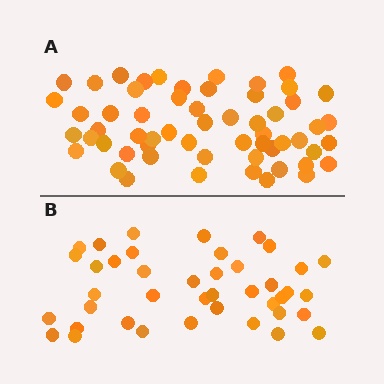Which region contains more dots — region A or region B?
Region A (the top region) has more dots.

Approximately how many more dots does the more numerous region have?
Region A has approximately 15 more dots than region B.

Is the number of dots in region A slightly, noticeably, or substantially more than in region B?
Region A has noticeably more, but not dramatically so. The ratio is roughly 1.4 to 1.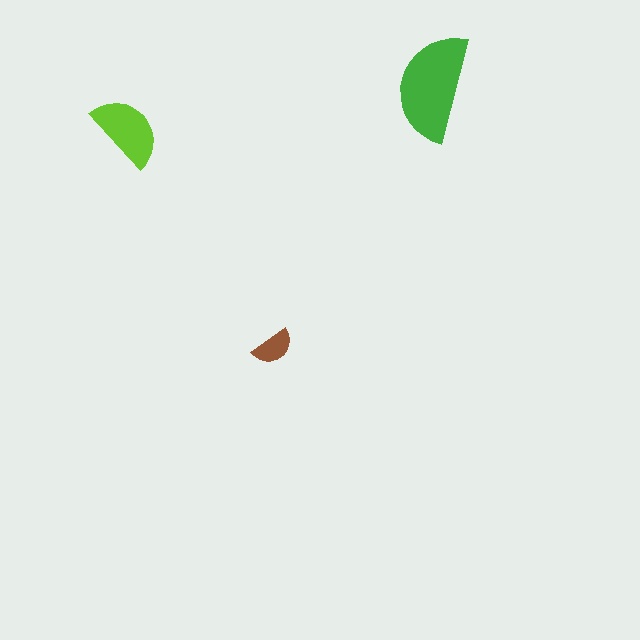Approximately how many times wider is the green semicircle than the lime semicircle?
About 1.5 times wider.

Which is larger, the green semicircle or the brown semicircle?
The green one.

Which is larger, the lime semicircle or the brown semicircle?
The lime one.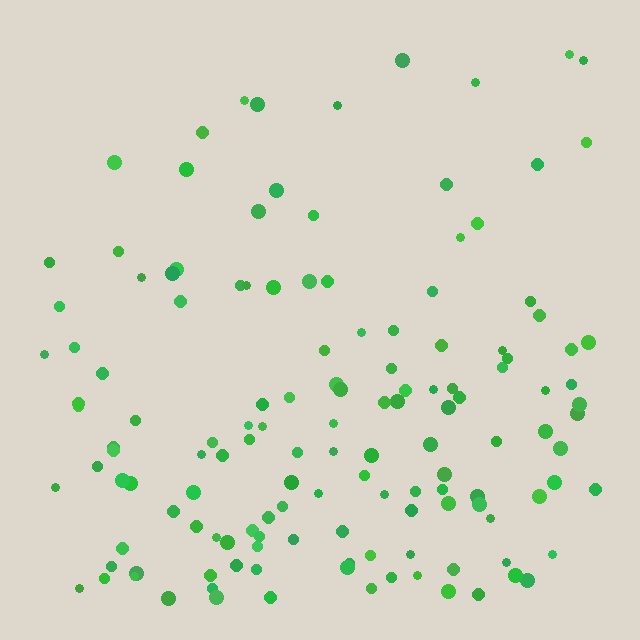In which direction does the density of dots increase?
From top to bottom, with the bottom side densest.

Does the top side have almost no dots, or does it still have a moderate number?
Still a moderate number, just noticeably fewer than the bottom.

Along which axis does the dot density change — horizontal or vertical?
Vertical.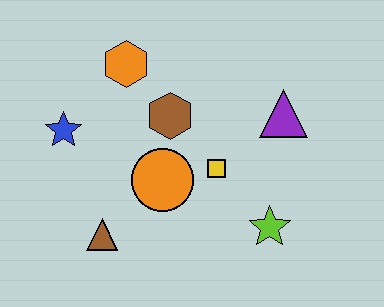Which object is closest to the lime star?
The yellow square is closest to the lime star.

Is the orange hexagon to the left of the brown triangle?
No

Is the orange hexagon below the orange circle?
No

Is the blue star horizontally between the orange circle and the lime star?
No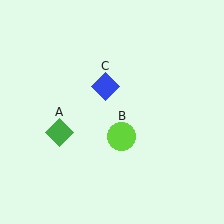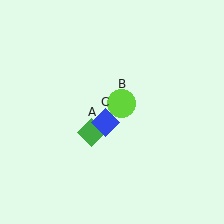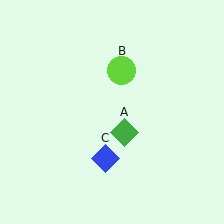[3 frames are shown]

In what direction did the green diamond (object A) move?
The green diamond (object A) moved right.